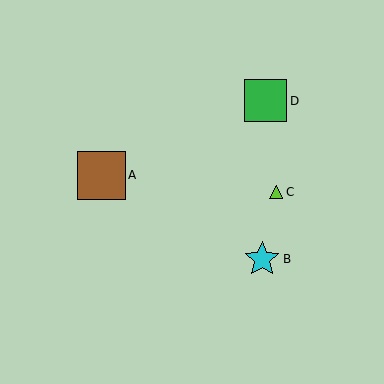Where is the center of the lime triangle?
The center of the lime triangle is at (276, 192).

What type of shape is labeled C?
Shape C is a lime triangle.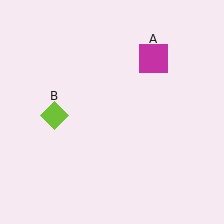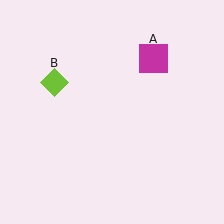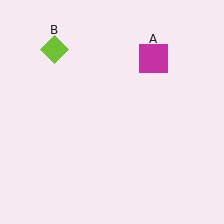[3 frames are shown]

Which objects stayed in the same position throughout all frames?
Magenta square (object A) remained stationary.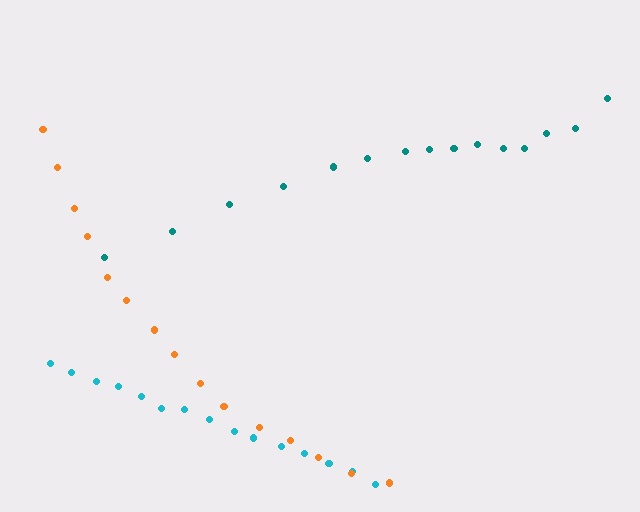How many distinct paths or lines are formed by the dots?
There are 3 distinct paths.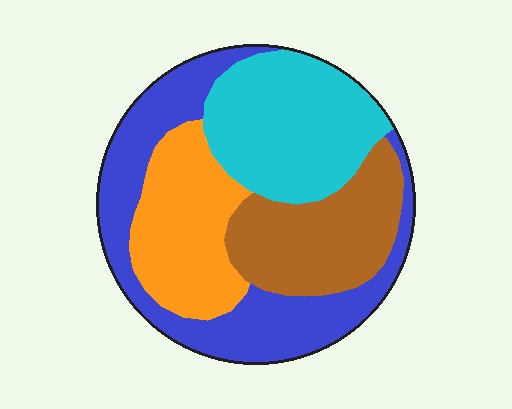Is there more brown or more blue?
Blue.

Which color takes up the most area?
Blue, at roughly 30%.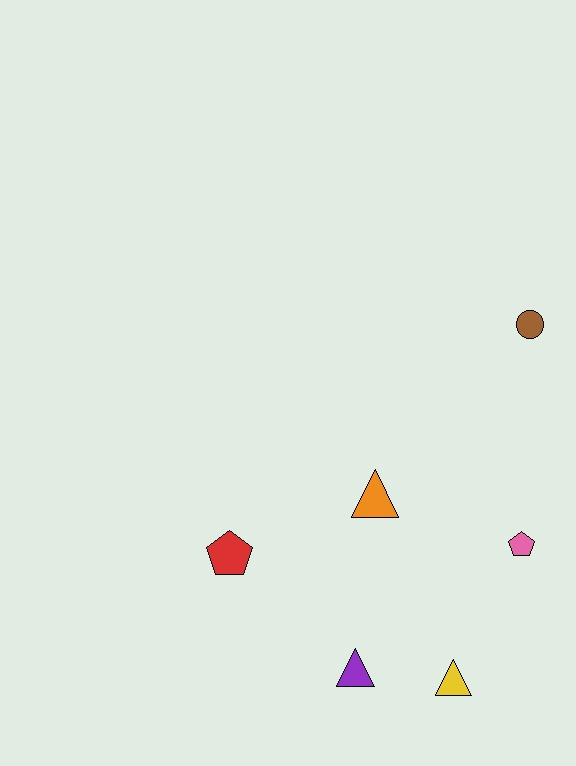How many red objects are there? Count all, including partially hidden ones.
There is 1 red object.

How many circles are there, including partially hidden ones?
There is 1 circle.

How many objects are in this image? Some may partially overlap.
There are 6 objects.